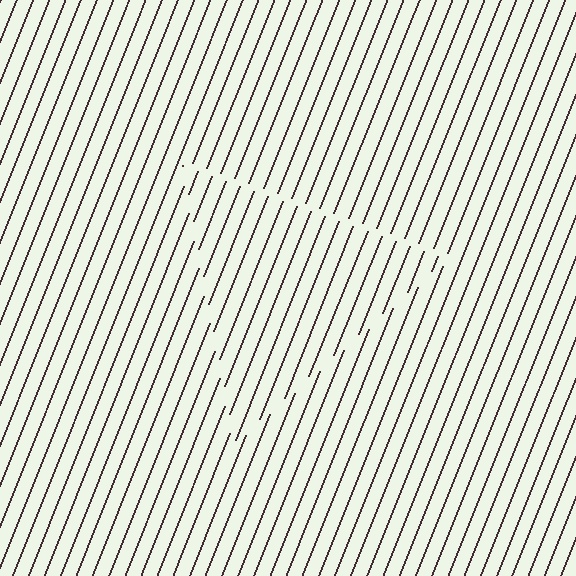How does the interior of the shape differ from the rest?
The interior of the shape contains the same grating, shifted by half a period — the contour is defined by the phase discontinuity where line-ends from the inner and outer gratings abut.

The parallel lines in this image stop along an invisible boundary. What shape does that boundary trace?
An illusory triangle. The interior of the shape contains the same grating, shifted by half a period — the contour is defined by the phase discontinuity where line-ends from the inner and outer gratings abut.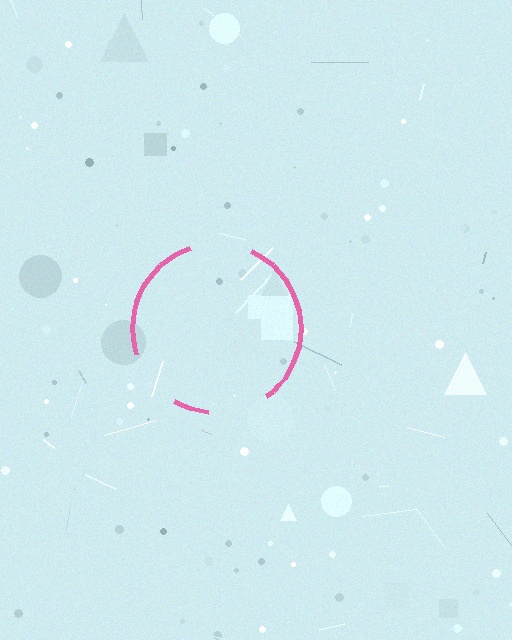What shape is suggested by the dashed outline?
The dashed outline suggests a circle.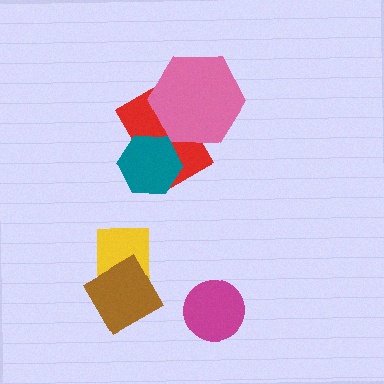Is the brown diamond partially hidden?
No, no other shape covers it.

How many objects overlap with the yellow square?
1 object overlaps with the yellow square.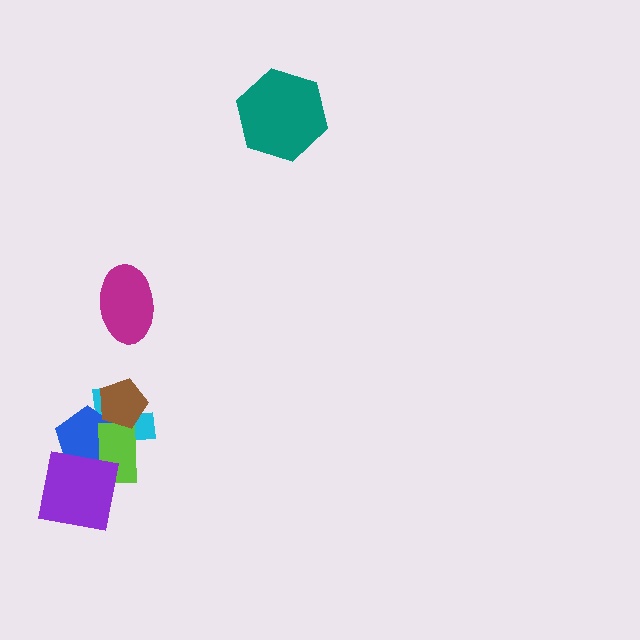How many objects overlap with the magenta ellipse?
0 objects overlap with the magenta ellipse.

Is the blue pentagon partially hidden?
Yes, it is partially covered by another shape.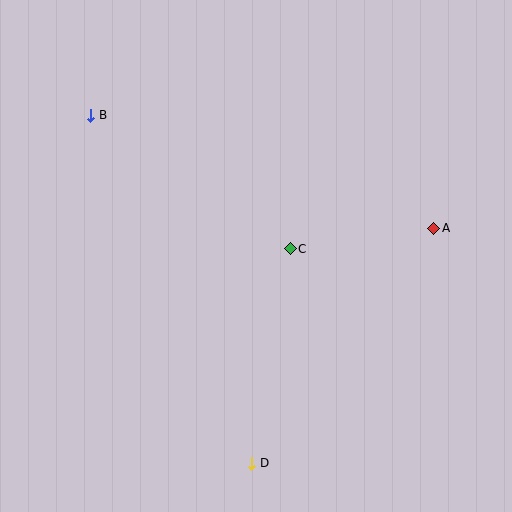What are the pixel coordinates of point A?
Point A is at (434, 228).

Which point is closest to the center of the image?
Point C at (290, 249) is closest to the center.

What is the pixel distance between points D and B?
The distance between D and B is 384 pixels.